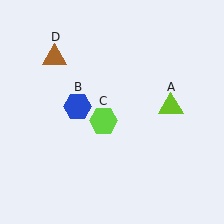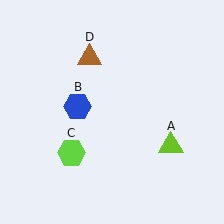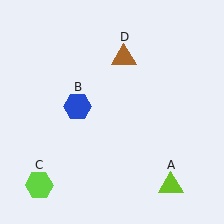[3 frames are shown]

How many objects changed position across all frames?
3 objects changed position: lime triangle (object A), lime hexagon (object C), brown triangle (object D).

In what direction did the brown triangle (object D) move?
The brown triangle (object D) moved right.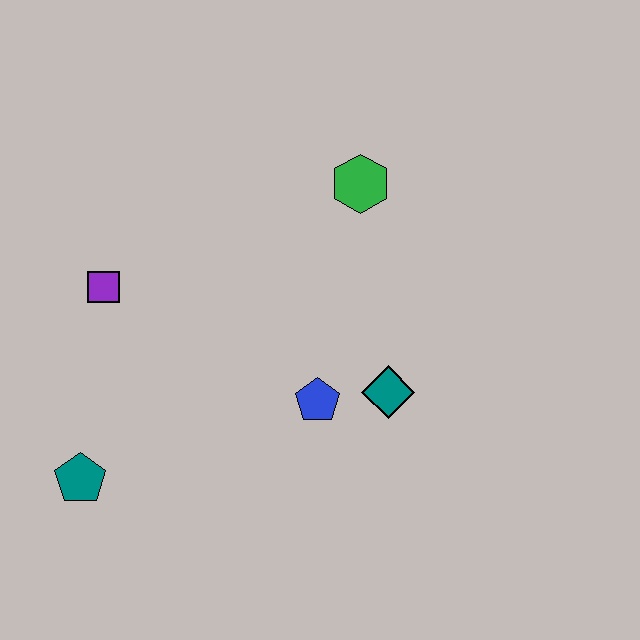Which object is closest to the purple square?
The teal pentagon is closest to the purple square.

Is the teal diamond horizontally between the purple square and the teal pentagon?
No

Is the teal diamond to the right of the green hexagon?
Yes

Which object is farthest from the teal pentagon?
The green hexagon is farthest from the teal pentagon.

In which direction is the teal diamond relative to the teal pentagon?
The teal diamond is to the right of the teal pentagon.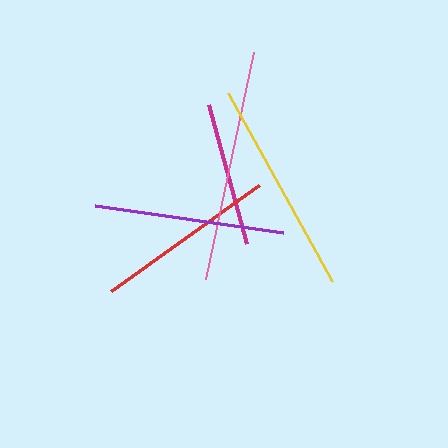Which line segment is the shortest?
The magenta line is the shortest at approximately 145 pixels.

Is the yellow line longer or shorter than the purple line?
The yellow line is longer than the purple line.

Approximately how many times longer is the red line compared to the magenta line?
The red line is approximately 1.3 times the length of the magenta line.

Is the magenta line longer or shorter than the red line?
The red line is longer than the magenta line.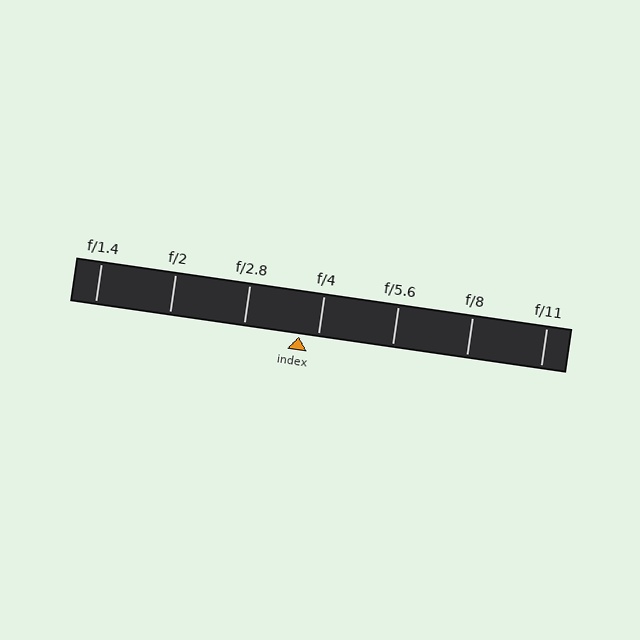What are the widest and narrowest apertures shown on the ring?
The widest aperture shown is f/1.4 and the narrowest is f/11.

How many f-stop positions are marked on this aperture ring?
There are 7 f-stop positions marked.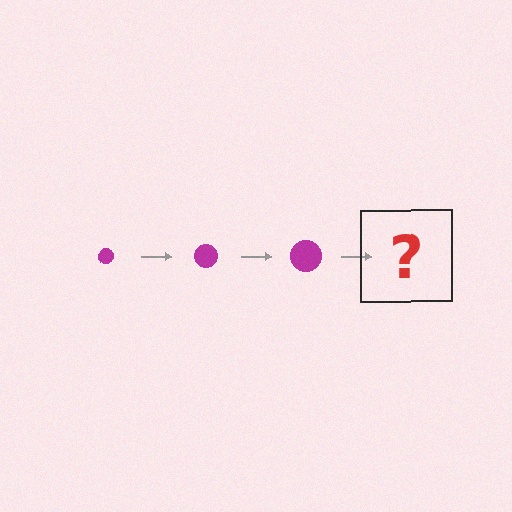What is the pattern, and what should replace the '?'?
The pattern is that the circle gets progressively larger each step. The '?' should be a magenta circle, larger than the previous one.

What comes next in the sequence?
The next element should be a magenta circle, larger than the previous one.